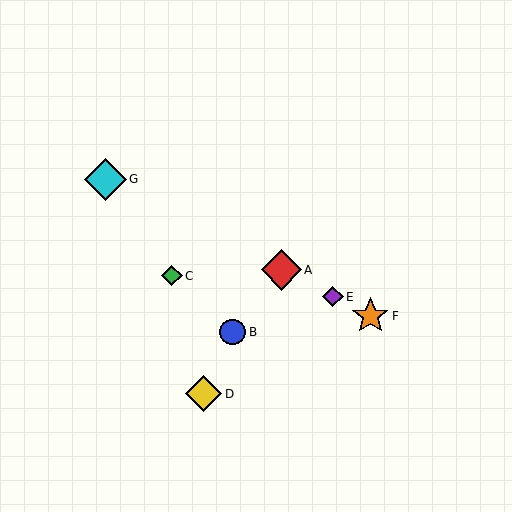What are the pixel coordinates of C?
Object C is at (172, 276).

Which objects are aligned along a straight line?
Objects A, E, F, G are aligned along a straight line.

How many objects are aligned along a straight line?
4 objects (A, E, F, G) are aligned along a straight line.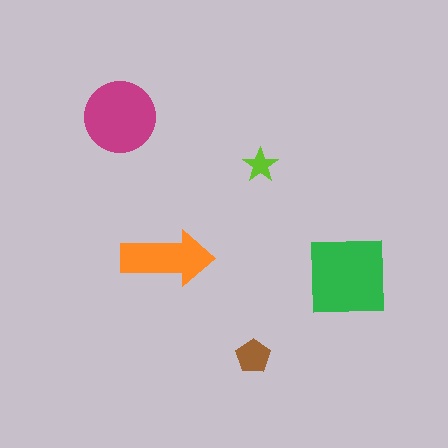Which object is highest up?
The magenta circle is topmost.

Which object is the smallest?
The lime star.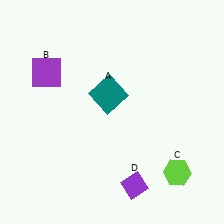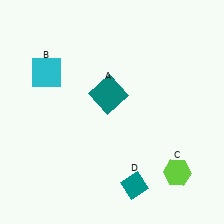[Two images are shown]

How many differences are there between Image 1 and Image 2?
There are 2 differences between the two images.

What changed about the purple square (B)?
In Image 1, B is purple. In Image 2, it changed to cyan.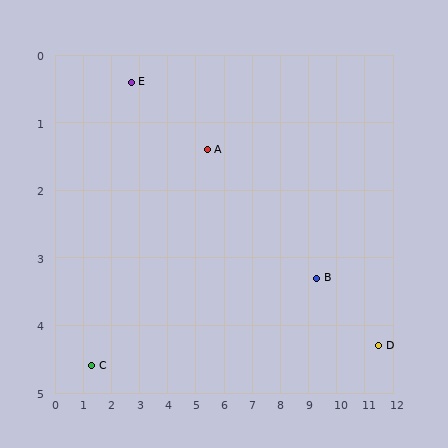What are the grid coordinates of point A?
Point A is at approximately (5.4, 1.4).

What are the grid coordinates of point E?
Point E is at approximately (2.7, 0.4).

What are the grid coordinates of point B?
Point B is at approximately (9.3, 3.3).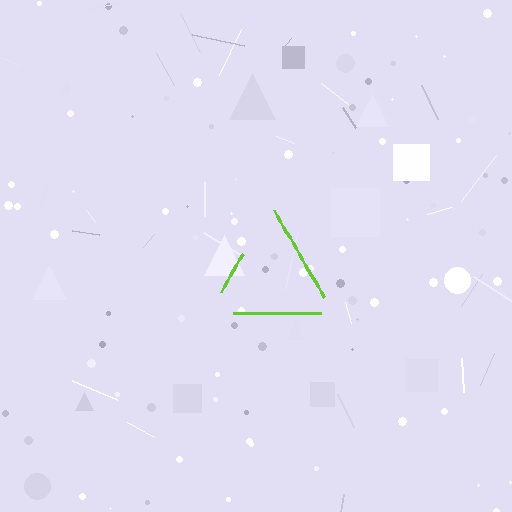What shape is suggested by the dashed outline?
The dashed outline suggests a triangle.